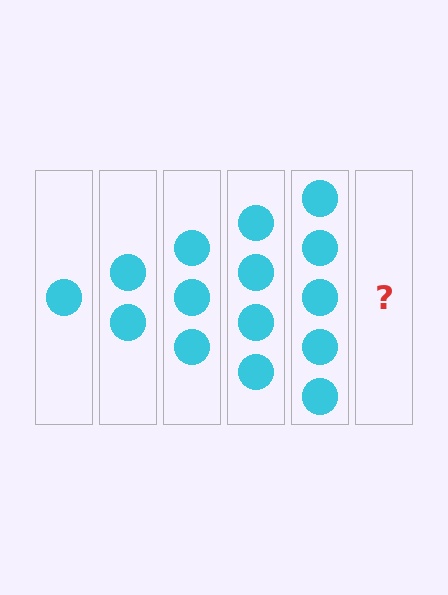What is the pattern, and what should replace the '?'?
The pattern is that each step adds one more circle. The '?' should be 6 circles.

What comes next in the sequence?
The next element should be 6 circles.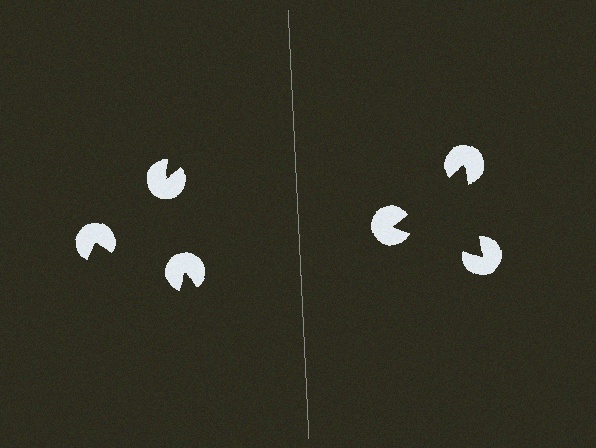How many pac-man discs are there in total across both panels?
6 — 3 on each side.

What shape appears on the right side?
An illusory triangle.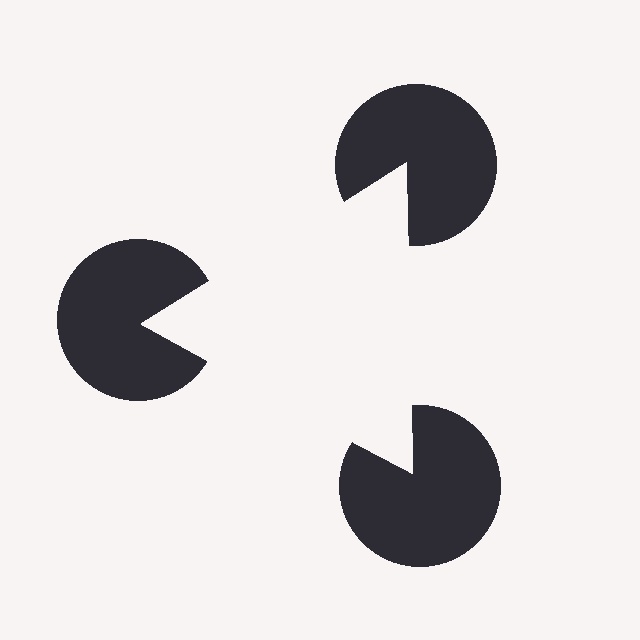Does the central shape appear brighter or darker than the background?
It typically appears slightly brighter than the background, even though no actual brightness change is drawn.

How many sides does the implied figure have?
3 sides.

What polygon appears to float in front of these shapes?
An illusory triangle — its edges are inferred from the aligned wedge cuts in the pac-man discs, not physically drawn.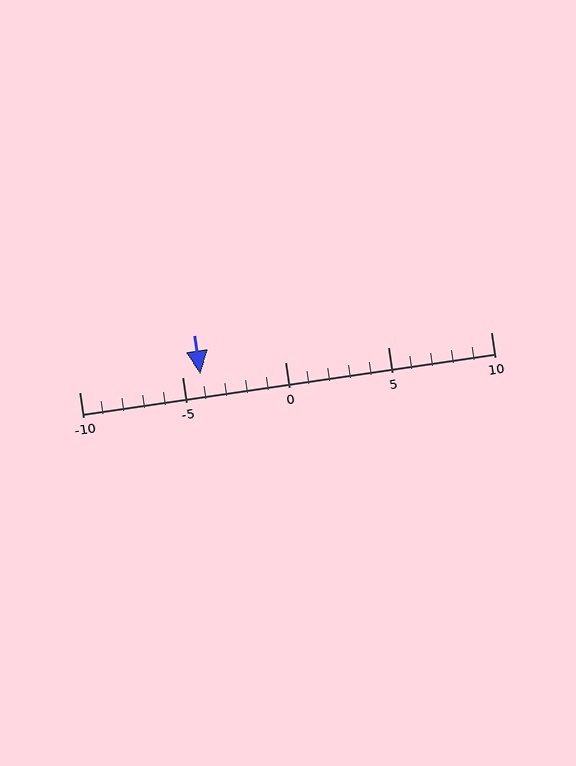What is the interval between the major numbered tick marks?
The major tick marks are spaced 5 units apart.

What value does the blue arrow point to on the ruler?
The blue arrow points to approximately -4.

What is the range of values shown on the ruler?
The ruler shows values from -10 to 10.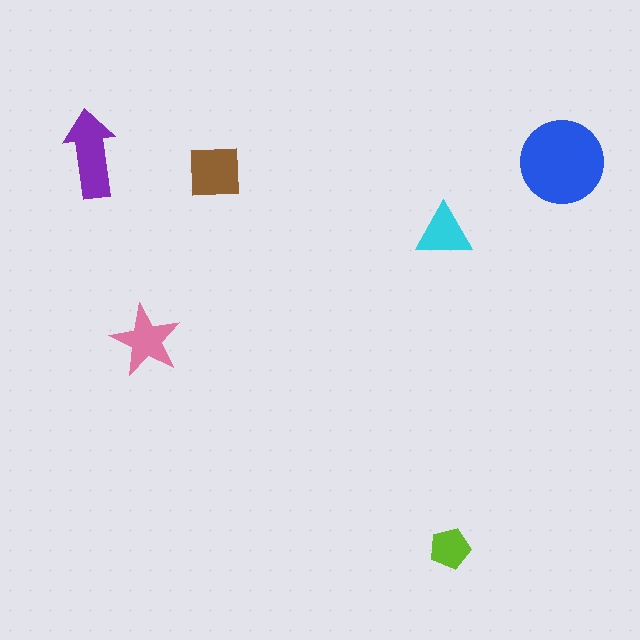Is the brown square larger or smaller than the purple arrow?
Smaller.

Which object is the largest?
The blue circle.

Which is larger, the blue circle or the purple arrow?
The blue circle.